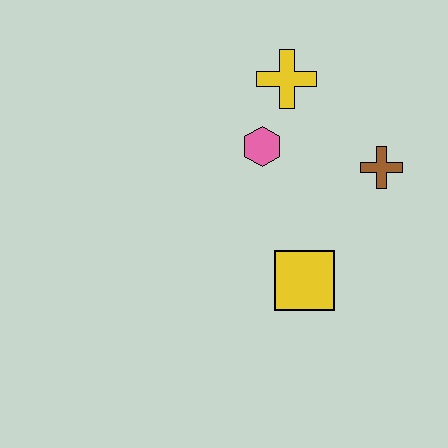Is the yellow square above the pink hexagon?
No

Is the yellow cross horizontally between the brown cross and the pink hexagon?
Yes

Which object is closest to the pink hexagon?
The yellow cross is closest to the pink hexagon.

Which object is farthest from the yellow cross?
The yellow square is farthest from the yellow cross.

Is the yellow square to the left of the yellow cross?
No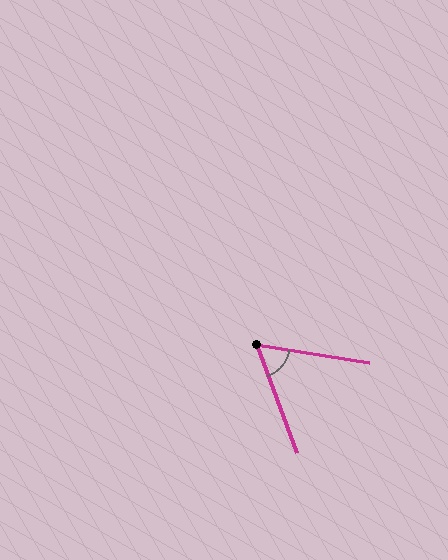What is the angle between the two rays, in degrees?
Approximately 60 degrees.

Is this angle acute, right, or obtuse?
It is acute.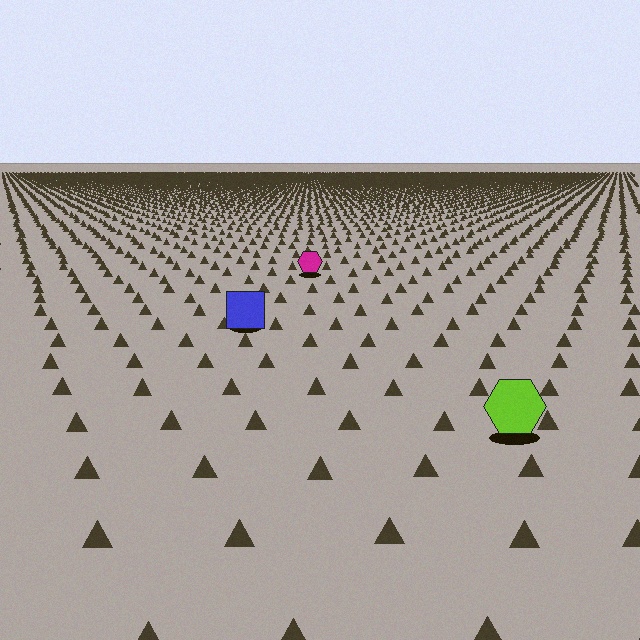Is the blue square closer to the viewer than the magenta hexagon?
Yes. The blue square is closer — you can tell from the texture gradient: the ground texture is coarser near it.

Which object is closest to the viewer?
The lime hexagon is closest. The texture marks near it are larger and more spread out.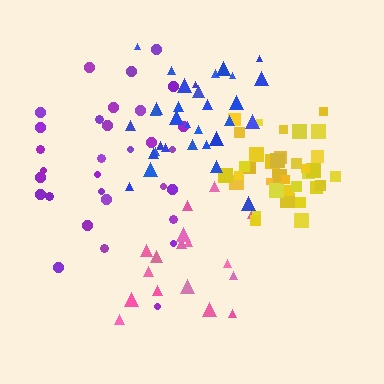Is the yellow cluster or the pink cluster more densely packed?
Yellow.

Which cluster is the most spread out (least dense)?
Purple.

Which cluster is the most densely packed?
Yellow.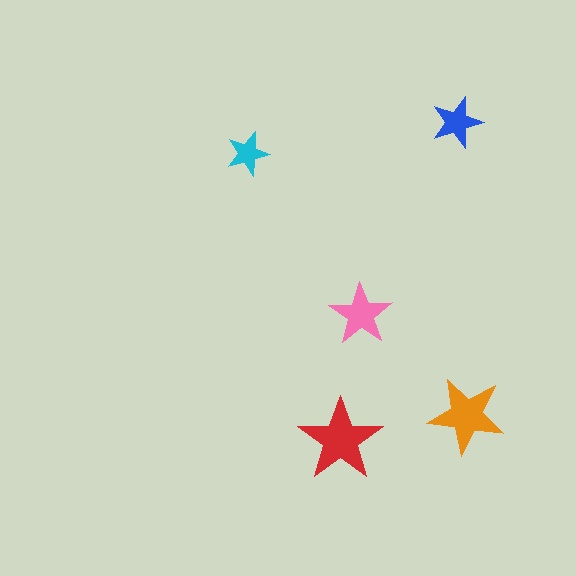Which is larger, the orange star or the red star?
The red one.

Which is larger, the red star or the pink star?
The red one.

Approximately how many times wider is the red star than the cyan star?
About 2 times wider.